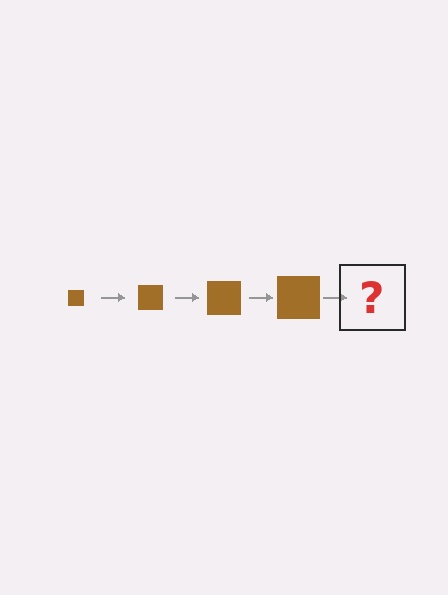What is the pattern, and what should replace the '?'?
The pattern is that the square gets progressively larger each step. The '?' should be a brown square, larger than the previous one.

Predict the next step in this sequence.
The next step is a brown square, larger than the previous one.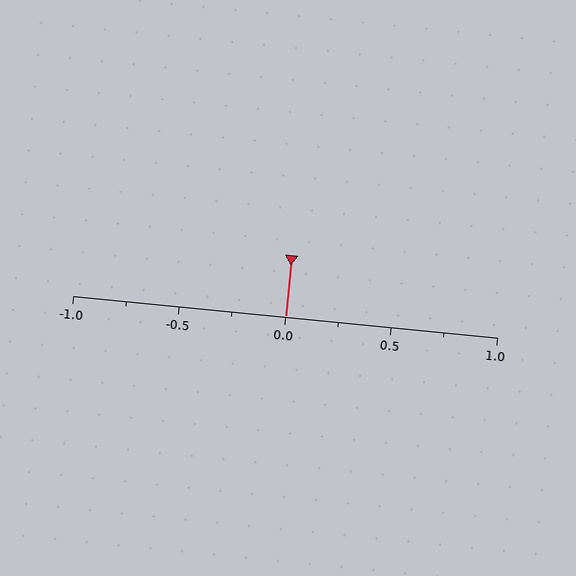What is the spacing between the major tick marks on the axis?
The major ticks are spaced 0.5 apart.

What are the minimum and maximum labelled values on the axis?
The axis runs from -1.0 to 1.0.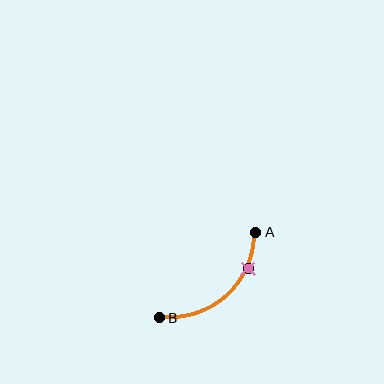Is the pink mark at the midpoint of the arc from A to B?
No. The pink mark lies on the arc but is closer to endpoint A. The arc midpoint would be at the point on the curve equidistant along the arc from both A and B.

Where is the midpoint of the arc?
The arc midpoint is the point on the curve farthest from the straight line joining A and B. It sits below and to the right of that line.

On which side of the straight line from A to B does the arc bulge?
The arc bulges below and to the right of the straight line connecting A and B.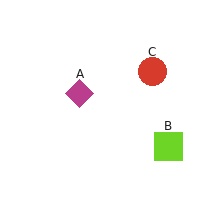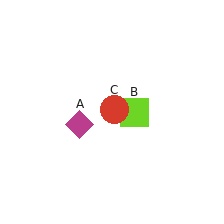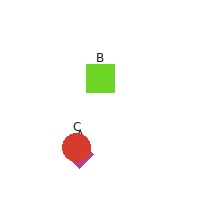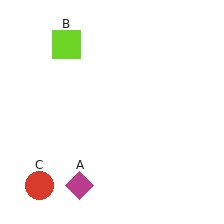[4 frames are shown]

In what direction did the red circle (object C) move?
The red circle (object C) moved down and to the left.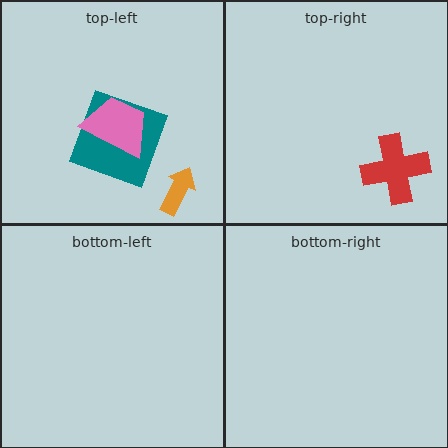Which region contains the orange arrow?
The top-left region.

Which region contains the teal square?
The top-left region.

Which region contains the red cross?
The top-right region.